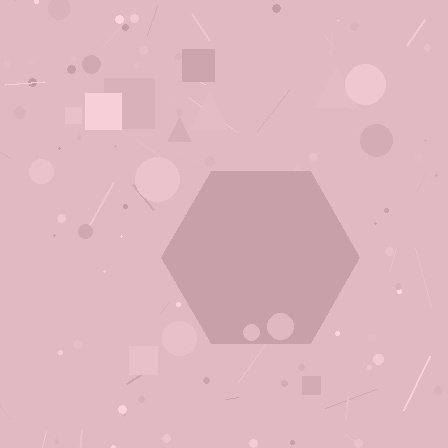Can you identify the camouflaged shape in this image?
The camouflaged shape is a hexagon.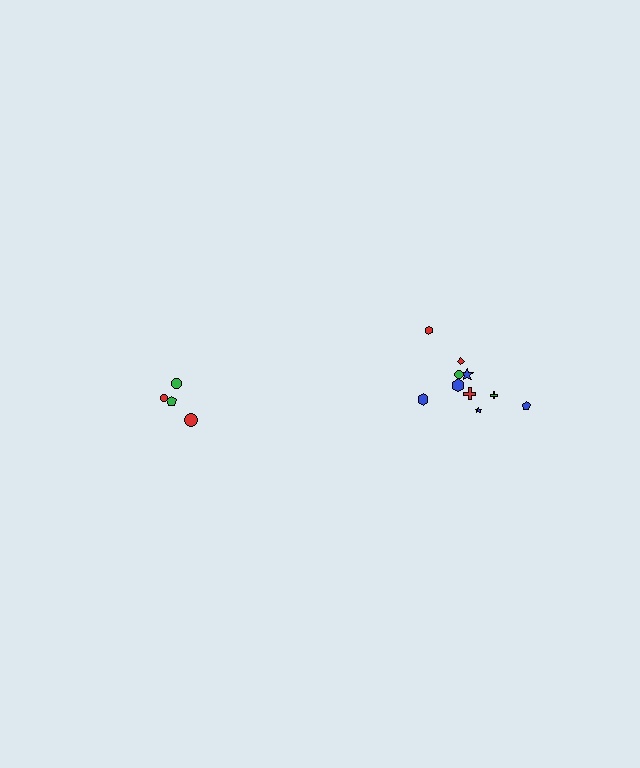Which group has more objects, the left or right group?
The right group.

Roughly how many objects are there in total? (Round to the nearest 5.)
Roughly 15 objects in total.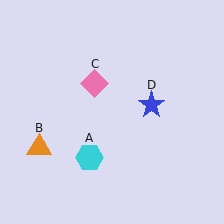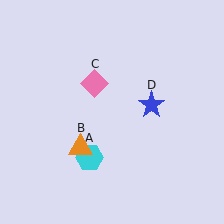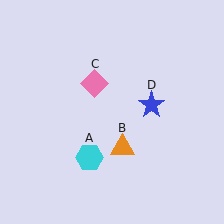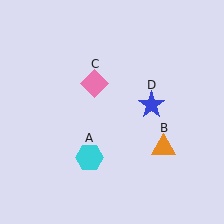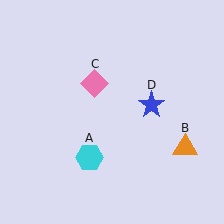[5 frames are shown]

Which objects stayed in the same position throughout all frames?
Cyan hexagon (object A) and pink diamond (object C) and blue star (object D) remained stationary.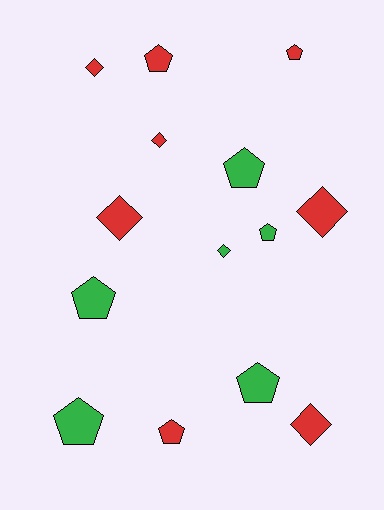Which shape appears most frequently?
Pentagon, with 8 objects.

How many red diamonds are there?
There are 5 red diamonds.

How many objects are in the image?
There are 14 objects.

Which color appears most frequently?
Red, with 8 objects.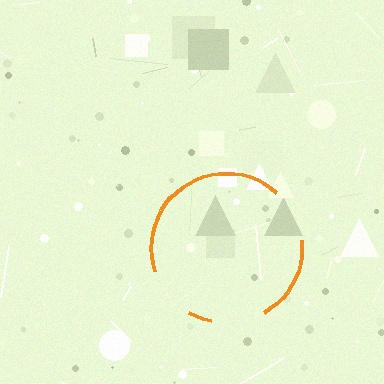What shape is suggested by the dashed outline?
The dashed outline suggests a circle.